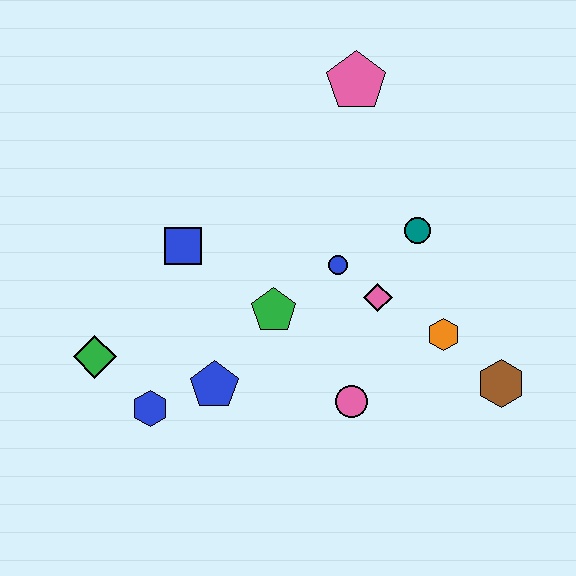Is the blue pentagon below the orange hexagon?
Yes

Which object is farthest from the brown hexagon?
The green diamond is farthest from the brown hexagon.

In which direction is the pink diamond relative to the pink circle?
The pink diamond is above the pink circle.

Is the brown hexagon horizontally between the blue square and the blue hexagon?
No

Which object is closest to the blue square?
The green pentagon is closest to the blue square.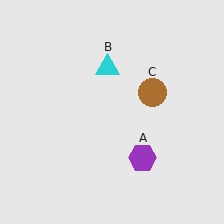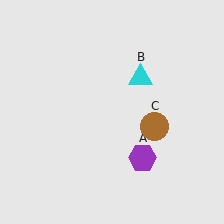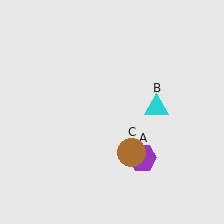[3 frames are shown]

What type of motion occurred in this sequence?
The cyan triangle (object B), brown circle (object C) rotated clockwise around the center of the scene.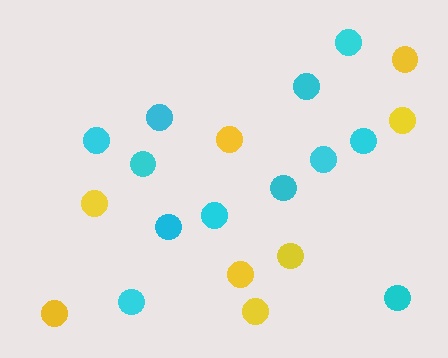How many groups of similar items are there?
There are 2 groups: one group of yellow circles (8) and one group of cyan circles (12).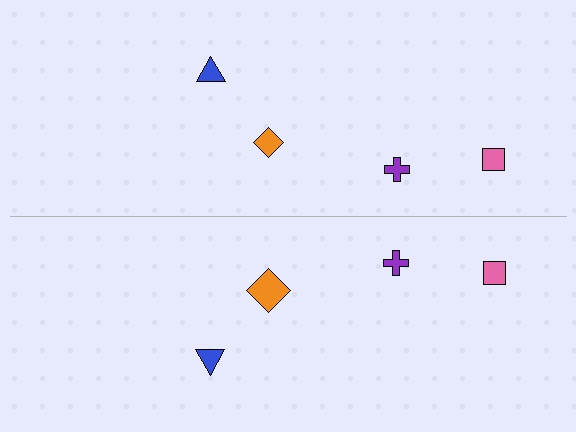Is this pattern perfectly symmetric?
No, the pattern is not perfectly symmetric. The orange diamond on the bottom side has a different size than its mirror counterpart.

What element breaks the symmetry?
The orange diamond on the bottom side has a different size than its mirror counterpart.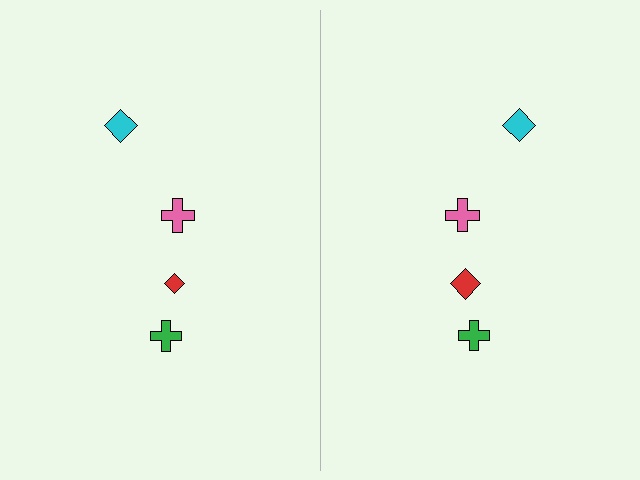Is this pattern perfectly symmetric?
No, the pattern is not perfectly symmetric. The red diamond on the right side has a different size than its mirror counterpart.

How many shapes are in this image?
There are 8 shapes in this image.